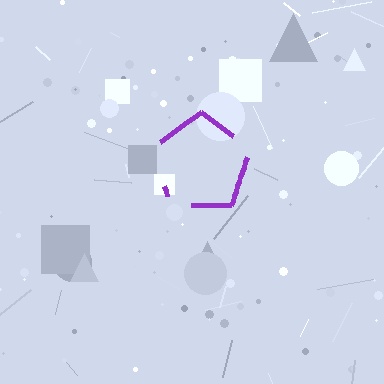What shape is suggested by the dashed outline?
The dashed outline suggests a pentagon.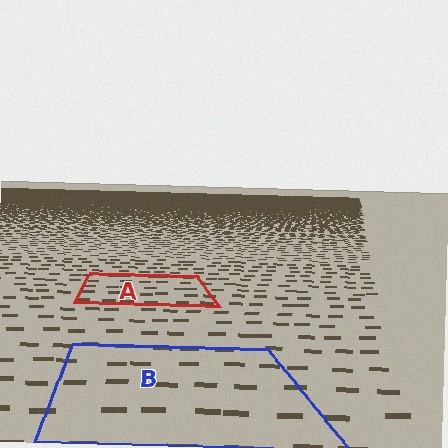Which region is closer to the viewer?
Region B is closer. The texture elements there are larger and more spread out.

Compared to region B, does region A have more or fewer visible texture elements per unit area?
Region A has more texture elements per unit area — they are packed more densely because it is farther away.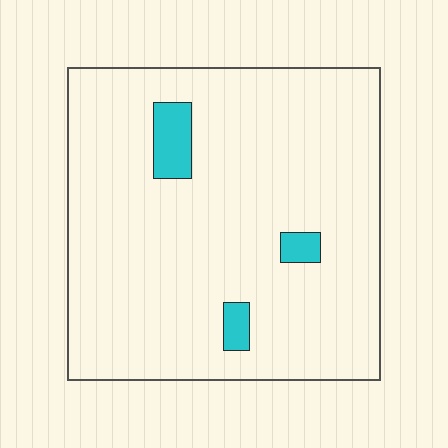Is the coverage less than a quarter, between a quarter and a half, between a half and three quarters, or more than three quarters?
Less than a quarter.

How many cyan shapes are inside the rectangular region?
3.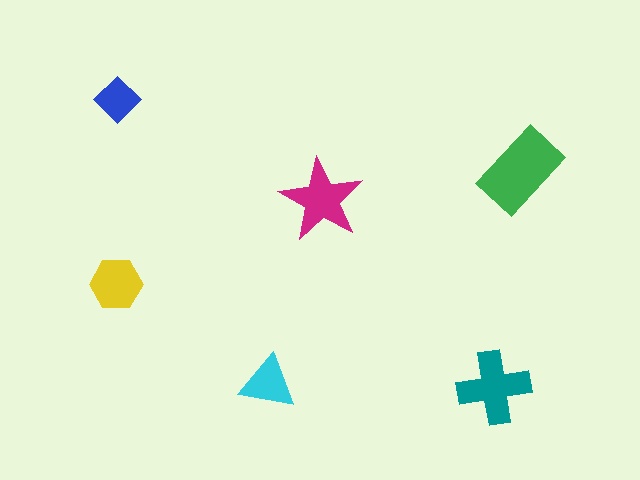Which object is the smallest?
The blue diamond.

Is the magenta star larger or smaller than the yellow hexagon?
Larger.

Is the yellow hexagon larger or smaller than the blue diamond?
Larger.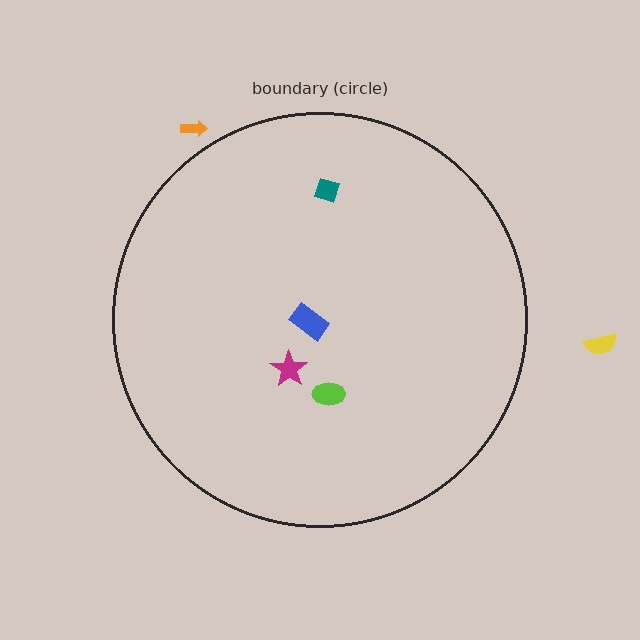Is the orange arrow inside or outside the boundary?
Outside.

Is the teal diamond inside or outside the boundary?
Inside.